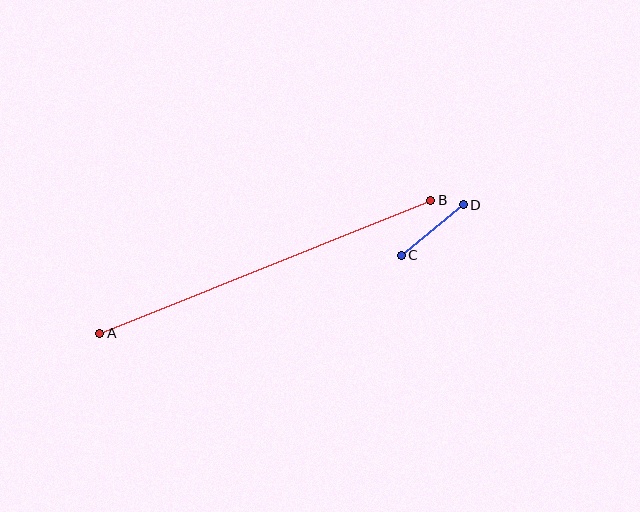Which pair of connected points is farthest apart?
Points A and B are farthest apart.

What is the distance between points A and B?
The distance is approximately 357 pixels.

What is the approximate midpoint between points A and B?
The midpoint is at approximately (265, 267) pixels.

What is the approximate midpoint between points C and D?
The midpoint is at approximately (432, 230) pixels.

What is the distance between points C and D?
The distance is approximately 80 pixels.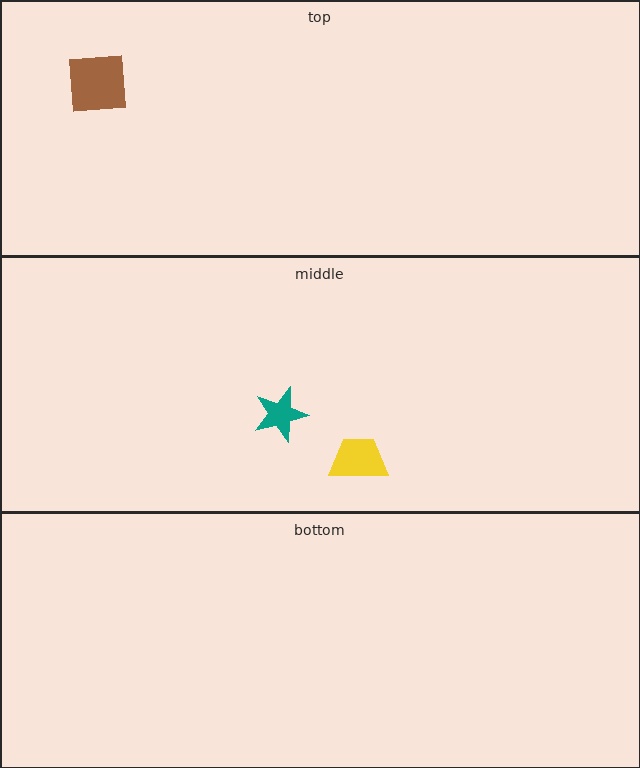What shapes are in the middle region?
The teal star, the yellow trapezoid.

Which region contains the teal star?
The middle region.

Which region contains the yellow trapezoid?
The middle region.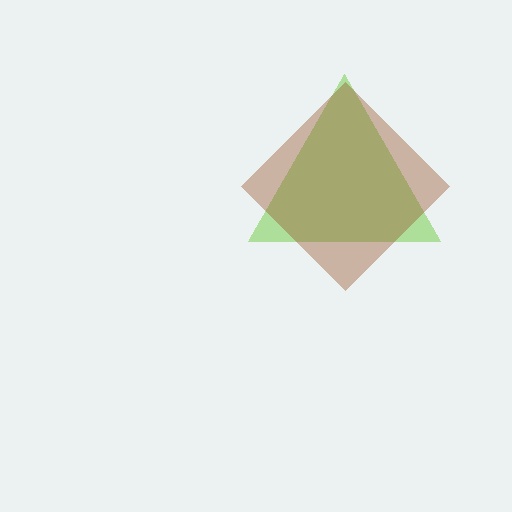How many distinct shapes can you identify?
There are 2 distinct shapes: a lime triangle, a brown diamond.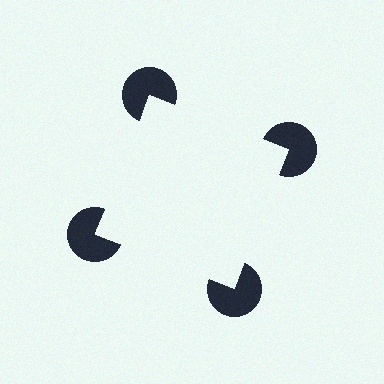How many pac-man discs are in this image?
There are 4 — one at each vertex of the illusory square.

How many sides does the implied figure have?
4 sides.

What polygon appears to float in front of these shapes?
An illusory square — its edges are inferred from the aligned wedge cuts in the pac-man discs, not physically drawn.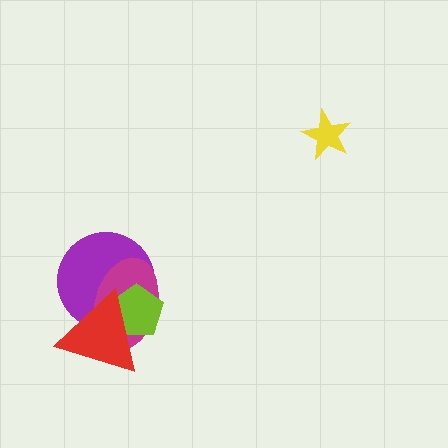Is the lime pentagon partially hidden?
Yes, it is partially covered by another shape.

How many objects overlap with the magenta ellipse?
3 objects overlap with the magenta ellipse.